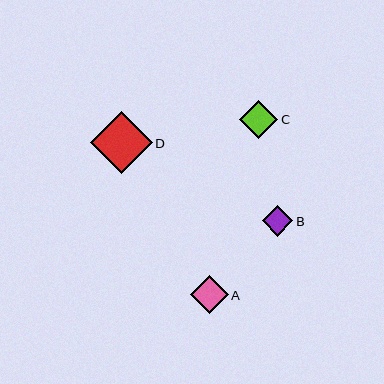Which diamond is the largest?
Diamond D is the largest with a size of approximately 62 pixels.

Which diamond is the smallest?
Diamond B is the smallest with a size of approximately 31 pixels.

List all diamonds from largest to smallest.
From largest to smallest: D, A, C, B.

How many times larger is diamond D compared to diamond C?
Diamond D is approximately 1.6 times the size of diamond C.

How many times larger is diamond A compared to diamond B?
Diamond A is approximately 1.2 times the size of diamond B.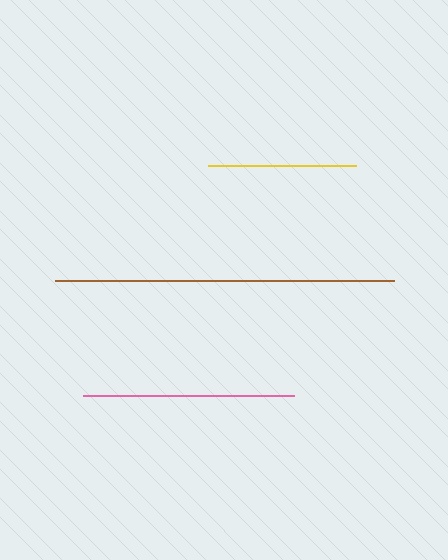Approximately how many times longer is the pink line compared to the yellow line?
The pink line is approximately 1.4 times the length of the yellow line.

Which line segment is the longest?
The brown line is the longest at approximately 339 pixels.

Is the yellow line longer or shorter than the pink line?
The pink line is longer than the yellow line.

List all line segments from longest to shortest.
From longest to shortest: brown, pink, yellow.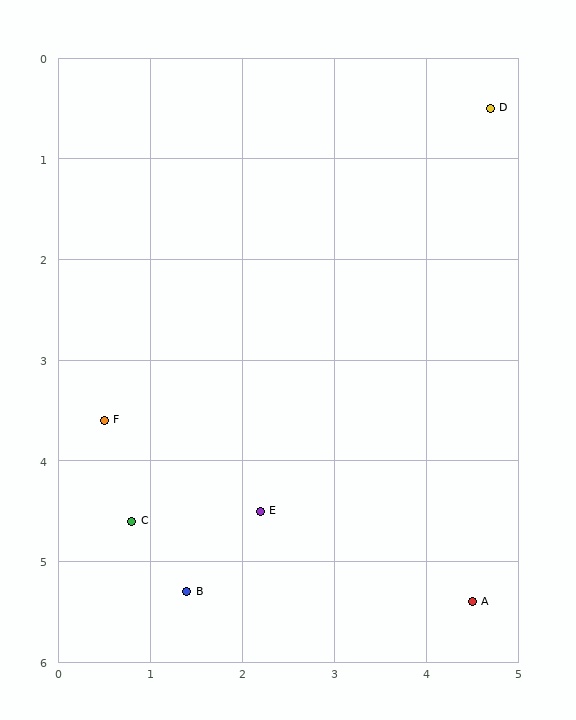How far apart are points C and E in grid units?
Points C and E are about 1.4 grid units apart.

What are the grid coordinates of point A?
Point A is at approximately (4.5, 5.4).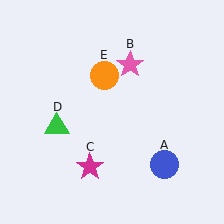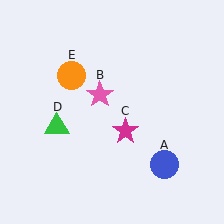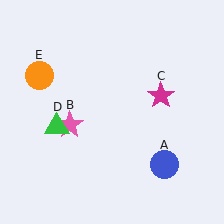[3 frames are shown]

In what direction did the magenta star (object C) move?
The magenta star (object C) moved up and to the right.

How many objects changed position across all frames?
3 objects changed position: pink star (object B), magenta star (object C), orange circle (object E).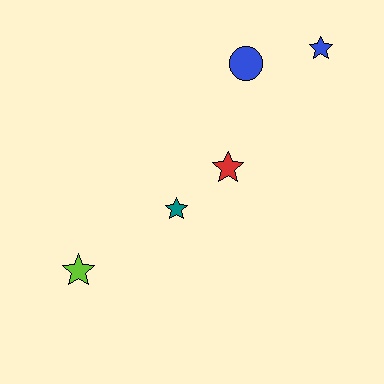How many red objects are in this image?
There is 1 red object.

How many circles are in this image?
There is 1 circle.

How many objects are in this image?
There are 5 objects.